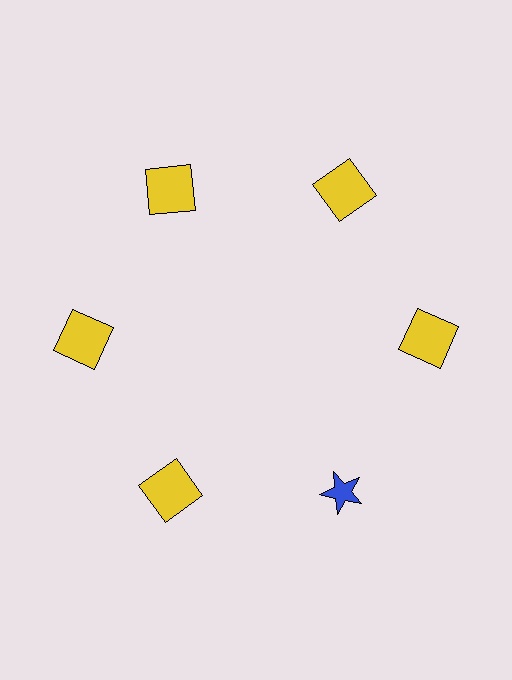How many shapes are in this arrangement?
There are 6 shapes arranged in a ring pattern.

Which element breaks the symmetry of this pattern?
The blue star at roughly the 5 o'clock position breaks the symmetry. All other shapes are yellow squares.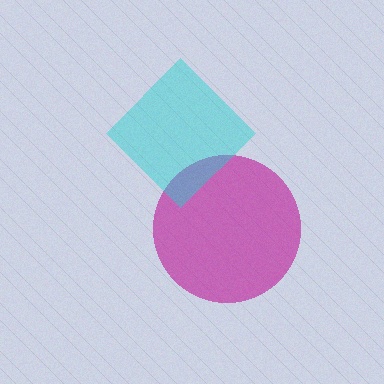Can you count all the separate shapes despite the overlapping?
Yes, there are 2 separate shapes.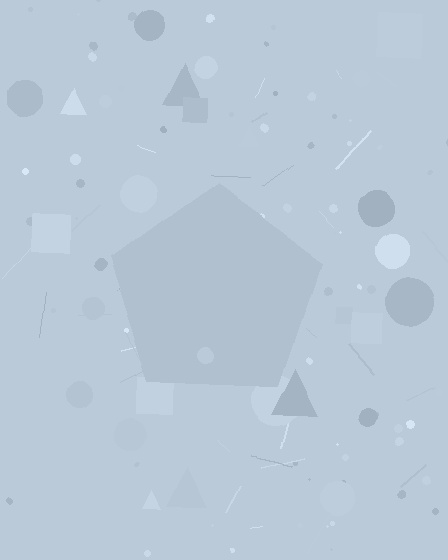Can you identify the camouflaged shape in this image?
The camouflaged shape is a pentagon.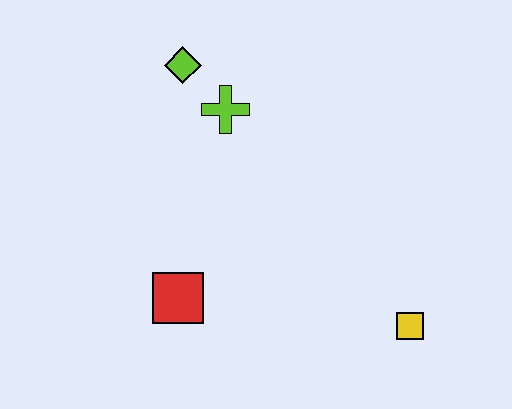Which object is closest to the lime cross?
The lime diamond is closest to the lime cross.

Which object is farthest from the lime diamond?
The yellow square is farthest from the lime diamond.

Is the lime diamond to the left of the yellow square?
Yes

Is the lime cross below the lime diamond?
Yes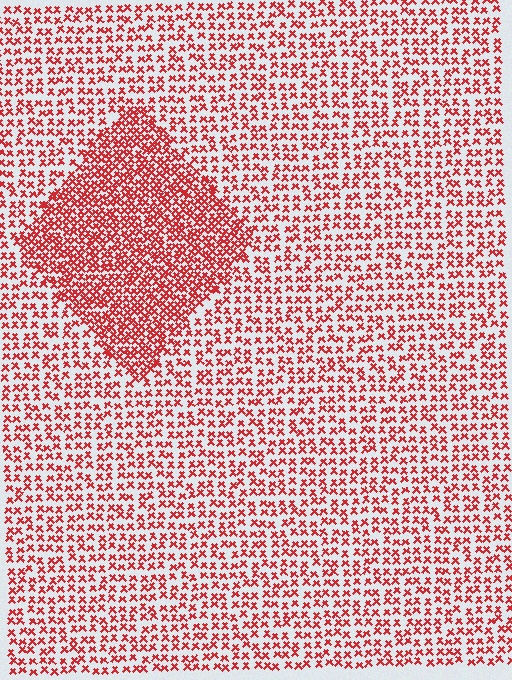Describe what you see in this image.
The image contains small red elements arranged at two different densities. A diamond-shaped region is visible where the elements are more densely packed than the surrounding area.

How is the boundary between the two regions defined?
The boundary is defined by a change in element density (approximately 1.9x ratio). All elements are the same color, size, and shape.